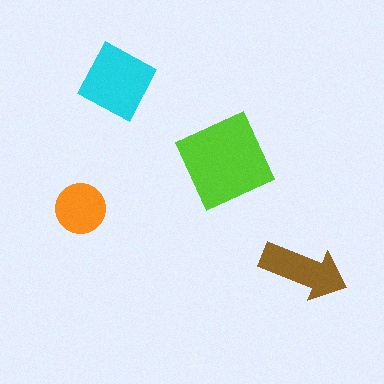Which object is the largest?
The lime diamond.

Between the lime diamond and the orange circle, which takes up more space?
The lime diamond.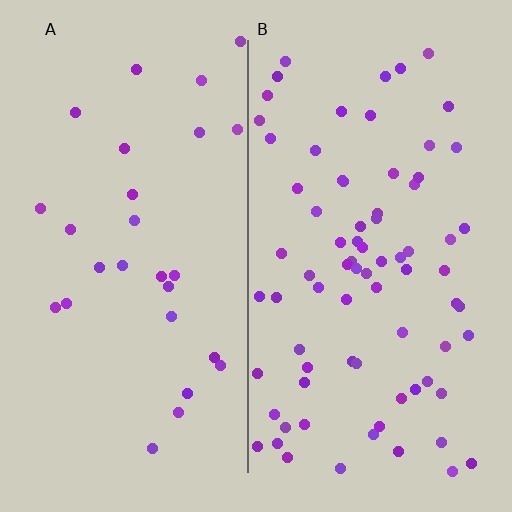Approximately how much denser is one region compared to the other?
Approximately 2.8× — region B over region A.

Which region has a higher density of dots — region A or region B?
B (the right).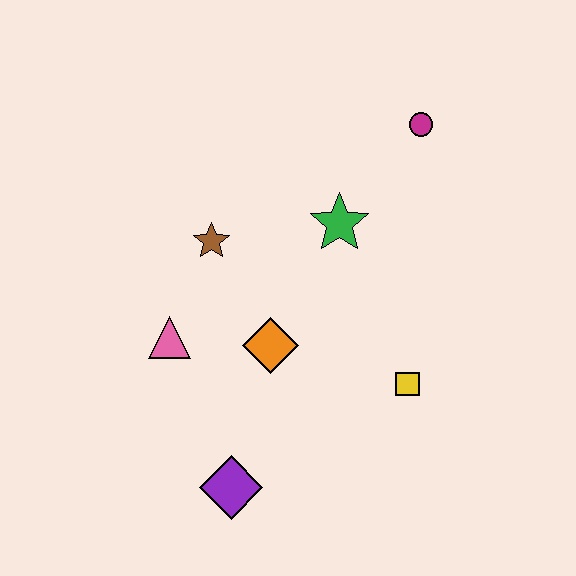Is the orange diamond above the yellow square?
Yes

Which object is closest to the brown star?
The pink triangle is closest to the brown star.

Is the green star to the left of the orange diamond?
No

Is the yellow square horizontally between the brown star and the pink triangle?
No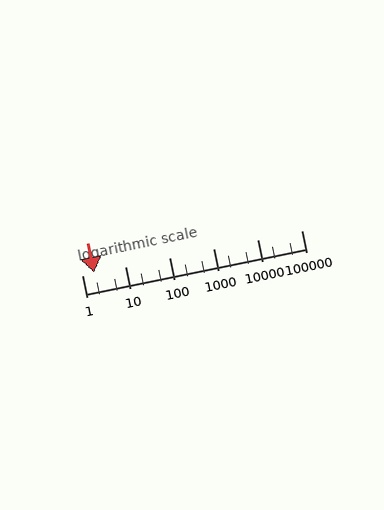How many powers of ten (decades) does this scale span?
The scale spans 5 decades, from 1 to 100000.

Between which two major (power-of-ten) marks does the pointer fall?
The pointer is between 1 and 10.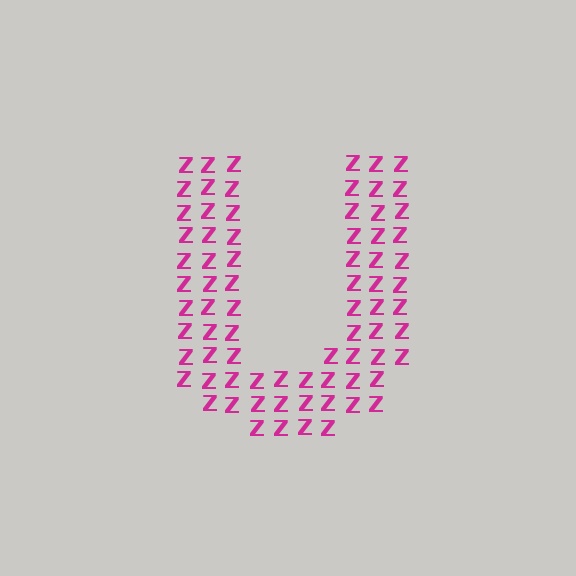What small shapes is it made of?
It is made of small letter Z's.